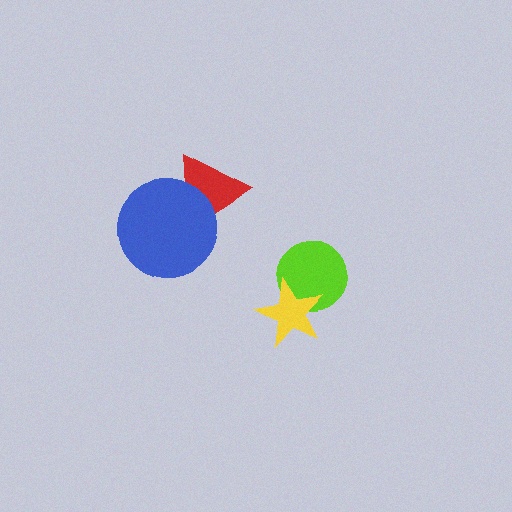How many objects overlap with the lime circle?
1 object overlaps with the lime circle.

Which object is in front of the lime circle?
The yellow star is in front of the lime circle.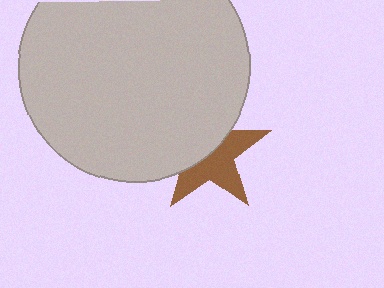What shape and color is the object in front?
The object in front is a light gray circle.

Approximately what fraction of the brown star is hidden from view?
Roughly 48% of the brown star is hidden behind the light gray circle.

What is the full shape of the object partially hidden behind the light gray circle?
The partially hidden object is a brown star.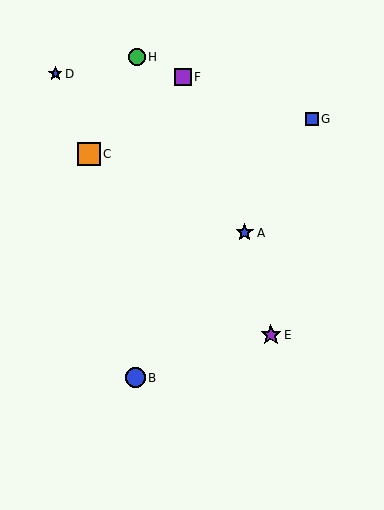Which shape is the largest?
The orange square (labeled C) is the largest.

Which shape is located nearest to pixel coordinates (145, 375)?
The blue circle (labeled B) at (136, 378) is nearest to that location.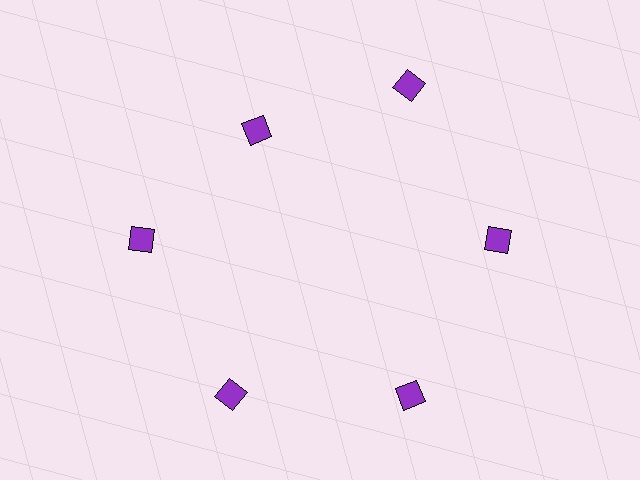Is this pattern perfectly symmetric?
No. The 6 purple squares are arranged in a ring, but one element near the 11 o'clock position is pulled inward toward the center, breaking the 6-fold rotational symmetry.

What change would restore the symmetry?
The symmetry would be restored by moving it outward, back onto the ring so that all 6 squares sit at equal angles and equal distance from the center.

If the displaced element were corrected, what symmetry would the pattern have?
It would have 6-fold rotational symmetry — the pattern would map onto itself every 60 degrees.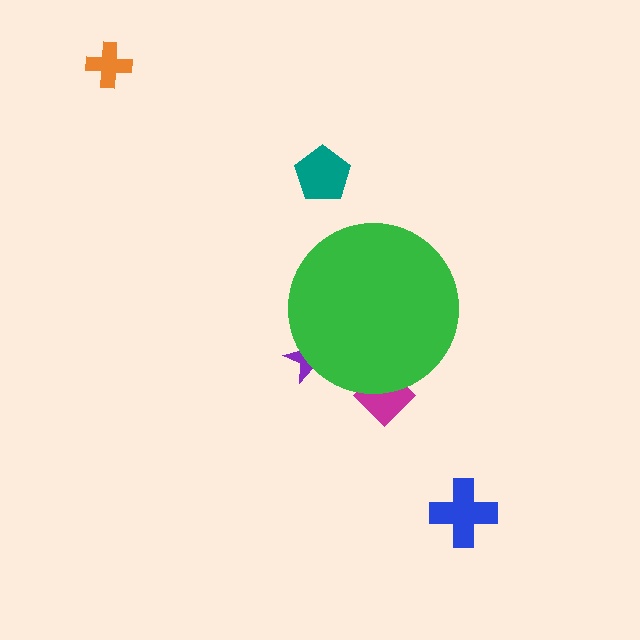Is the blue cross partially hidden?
No, the blue cross is fully visible.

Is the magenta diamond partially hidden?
Yes, the magenta diamond is partially hidden behind the green circle.